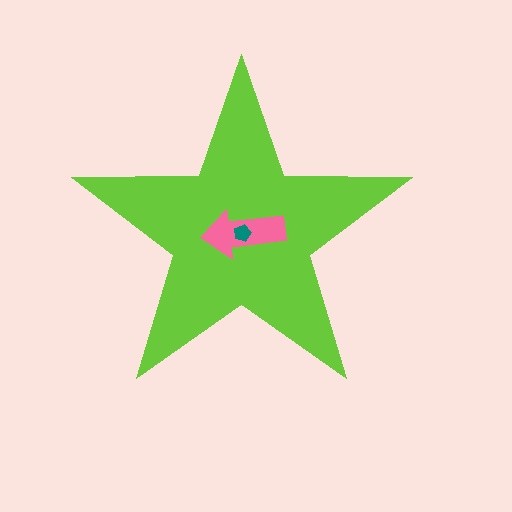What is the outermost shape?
The lime star.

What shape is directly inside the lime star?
The pink arrow.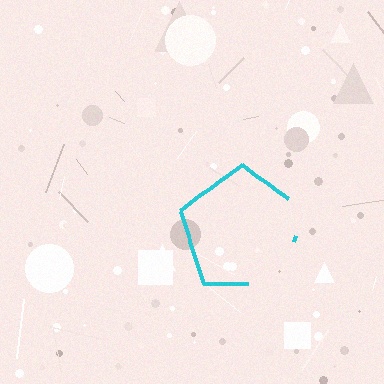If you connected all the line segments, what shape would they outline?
They would outline a pentagon.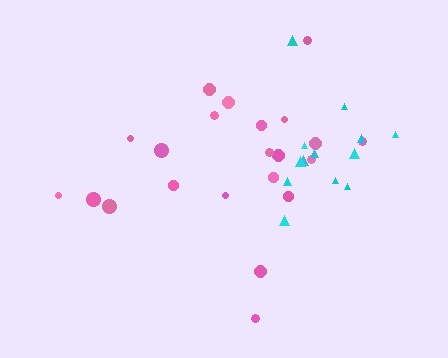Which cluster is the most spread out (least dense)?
Pink.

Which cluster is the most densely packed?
Cyan.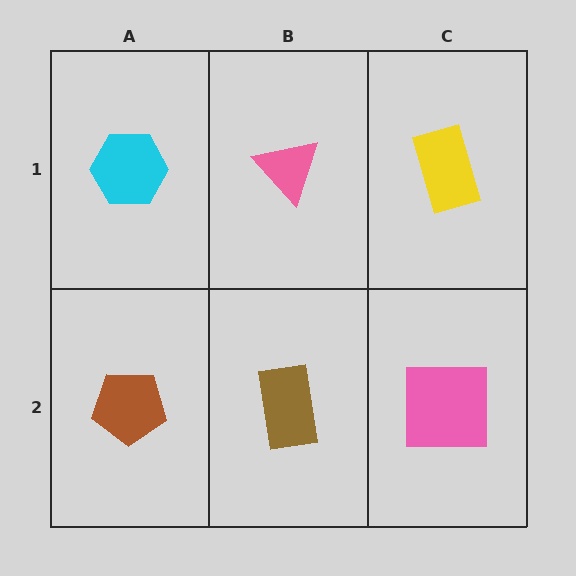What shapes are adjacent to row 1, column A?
A brown pentagon (row 2, column A), a pink triangle (row 1, column B).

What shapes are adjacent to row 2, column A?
A cyan hexagon (row 1, column A), a brown rectangle (row 2, column B).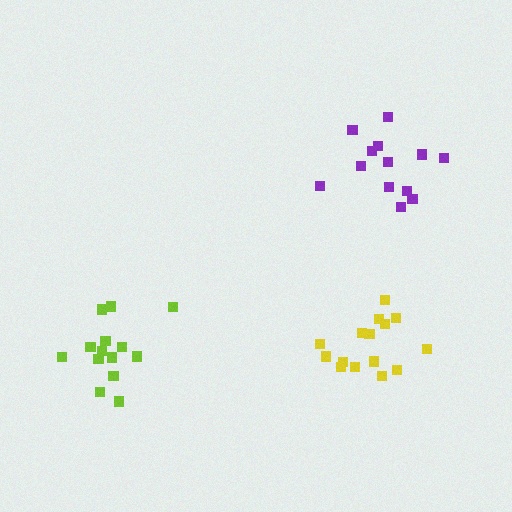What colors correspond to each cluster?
The clusters are colored: lime, yellow, purple.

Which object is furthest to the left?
The lime cluster is leftmost.